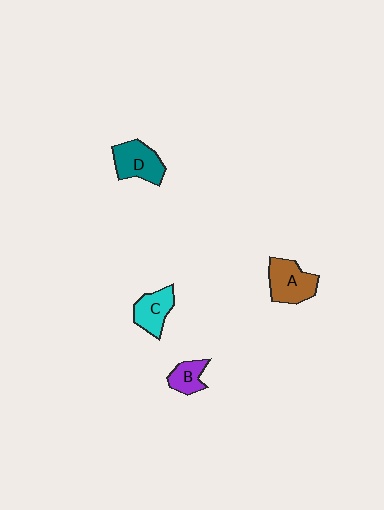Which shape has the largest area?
Shape A (brown).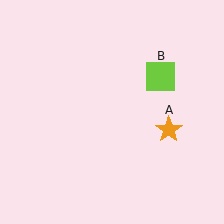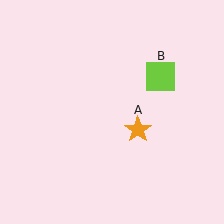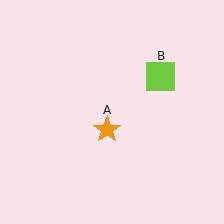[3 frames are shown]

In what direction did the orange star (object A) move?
The orange star (object A) moved left.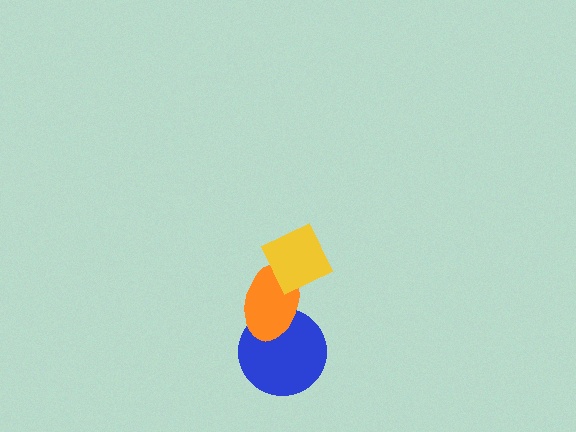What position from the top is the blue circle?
The blue circle is 3rd from the top.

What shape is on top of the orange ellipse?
The yellow diamond is on top of the orange ellipse.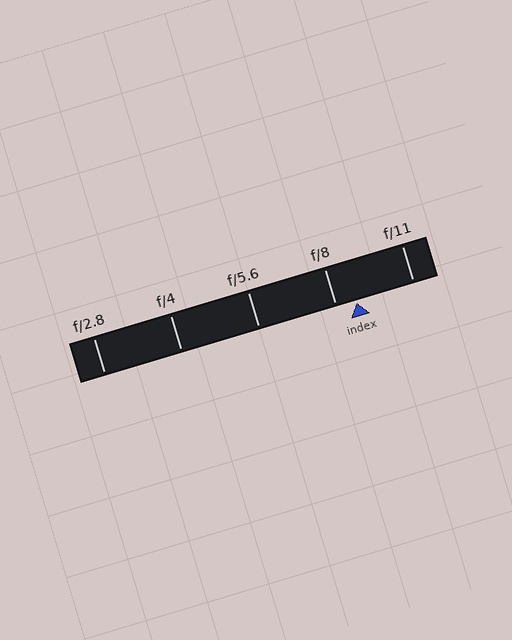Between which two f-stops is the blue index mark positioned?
The index mark is between f/8 and f/11.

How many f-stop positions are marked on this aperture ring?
There are 5 f-stop positions marked.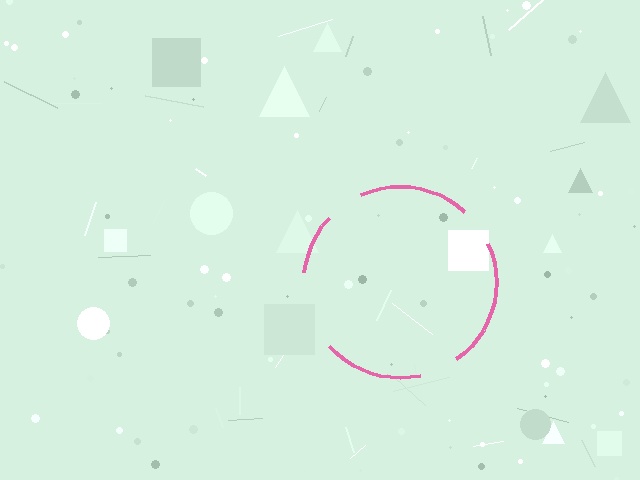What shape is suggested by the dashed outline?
The dashed outline suggests a circle.